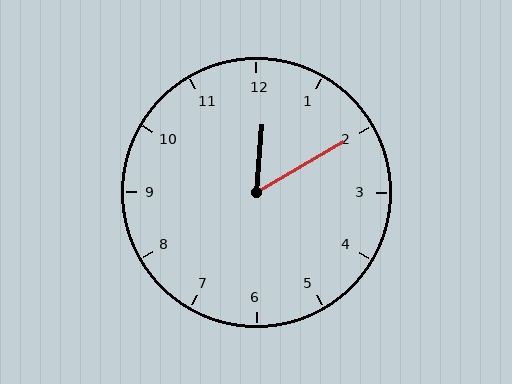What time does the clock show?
12:10.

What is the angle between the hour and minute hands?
Approximately 55 degrees.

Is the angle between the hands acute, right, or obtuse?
It is acute.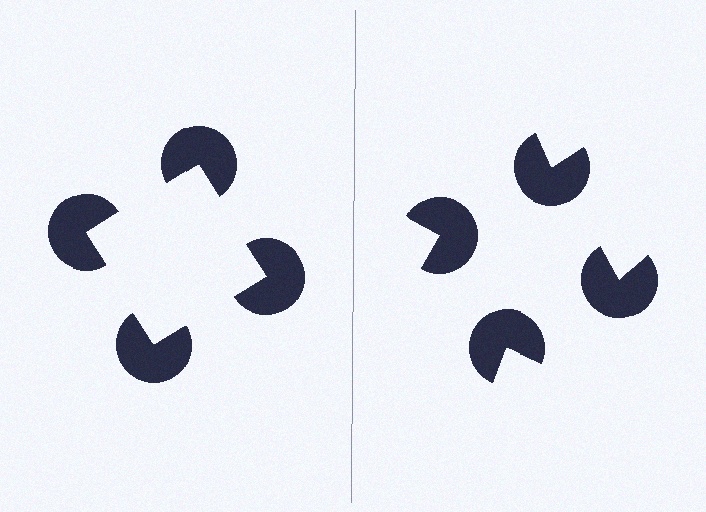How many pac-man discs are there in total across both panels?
8 — 4 on each side.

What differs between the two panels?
The pac-man discs are positioned identically on both sides; only the wedge orientations differ. On the left they align to a square; on the right they are misaligned.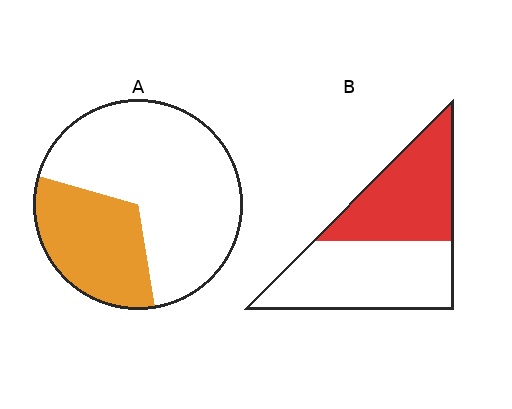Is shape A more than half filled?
No.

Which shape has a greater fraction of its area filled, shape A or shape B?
Shape B.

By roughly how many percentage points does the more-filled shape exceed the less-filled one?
By roughly 15 percentage points (B over A).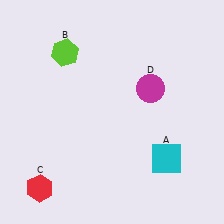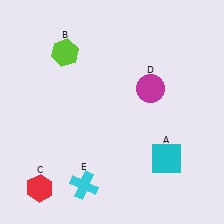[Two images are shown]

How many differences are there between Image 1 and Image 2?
There is 1 difference between the two images.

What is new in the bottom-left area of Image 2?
A cyan cross (E) was added in the bottom-left area of Image 2.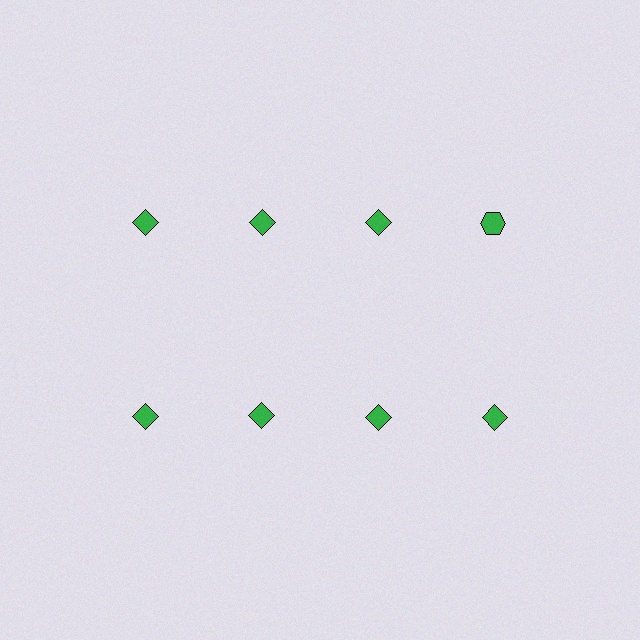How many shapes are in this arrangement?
There are 8 shapes arranged in a grid pattern.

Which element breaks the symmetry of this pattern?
The green hexagon in the top row, second from right column breaks the symmetry. All other shapes are green diamonds.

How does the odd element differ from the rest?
It has a different shape: hexagon instead of diamond.